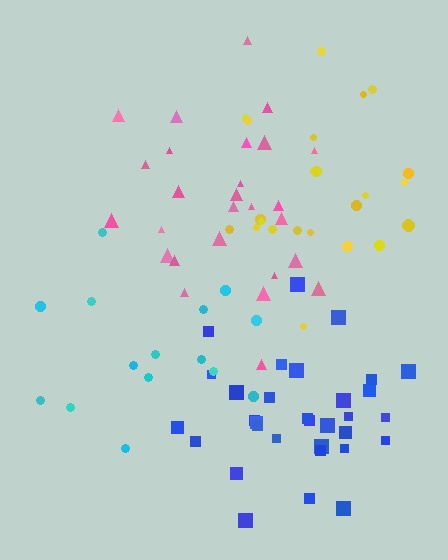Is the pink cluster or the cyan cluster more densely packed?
Pink.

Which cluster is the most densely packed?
Blue.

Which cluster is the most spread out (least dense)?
Yellow.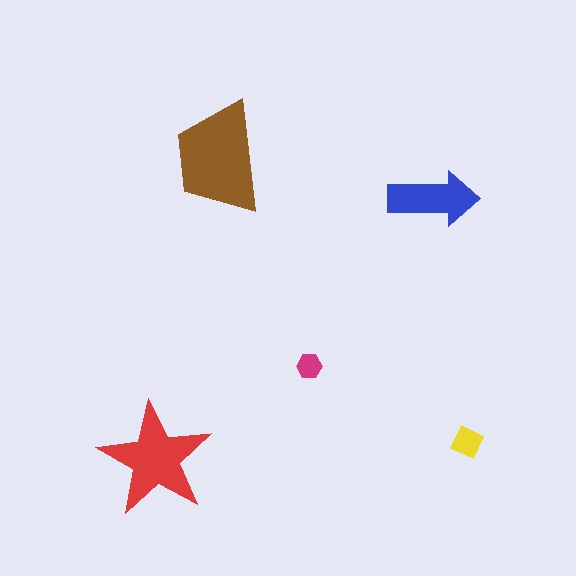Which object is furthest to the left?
The red star is leftmost.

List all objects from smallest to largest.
The magenta hexagon, the yellow diamond, the blue arrow, the red star, the brown trapezoid.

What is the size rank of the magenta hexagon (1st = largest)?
5th.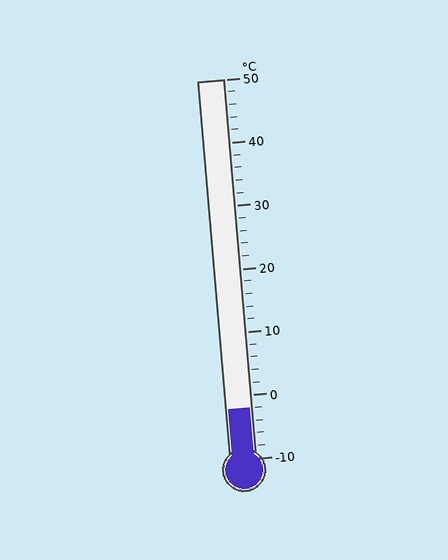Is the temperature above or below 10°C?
The temperature is below 10°C.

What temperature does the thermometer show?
The thermometer shows approximately -2°C.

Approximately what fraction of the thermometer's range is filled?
The thermometer is filled to approximately 15% of its range.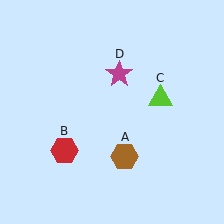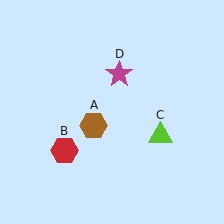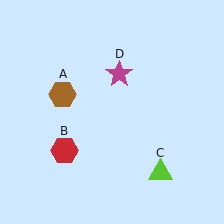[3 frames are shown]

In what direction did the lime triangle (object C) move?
The lime triangle (object C) moved down.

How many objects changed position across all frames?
2 objects changed position: brown hexagon (object A), lime triangle (object C).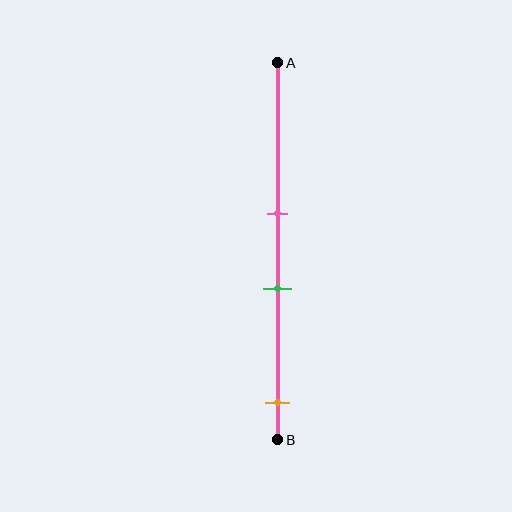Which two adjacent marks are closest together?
The pink and green marks are the closest adjacent pair.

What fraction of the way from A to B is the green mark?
The green mark is approximately 60% (0.6) of the way from A to B.